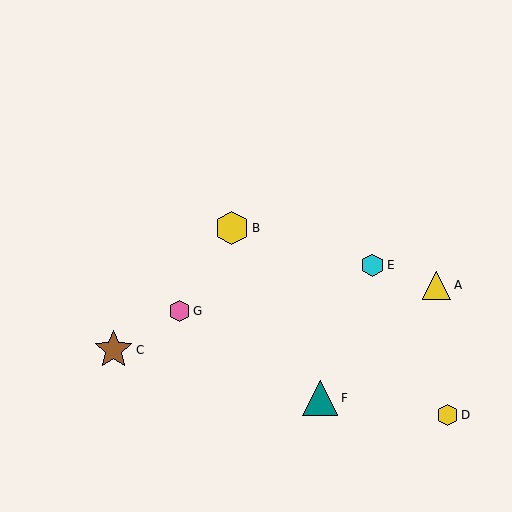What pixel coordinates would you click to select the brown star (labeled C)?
Click at (113, 350) to select the brown star C.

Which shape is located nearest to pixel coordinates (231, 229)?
The yellow hexagon (labeled B) at (232, 228) is nearest to that location.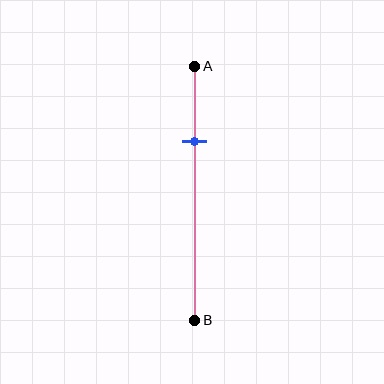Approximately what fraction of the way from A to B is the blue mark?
The blue mark is approximately 30% of the way from A to B.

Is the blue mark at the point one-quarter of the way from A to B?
No, the mark is at about 30% from A, not at the 25% one-quarter point.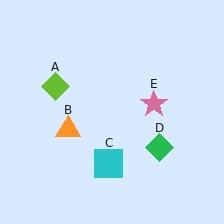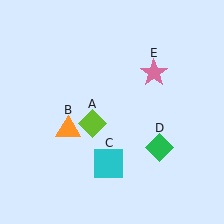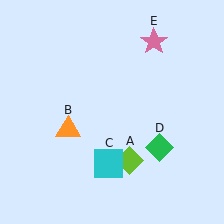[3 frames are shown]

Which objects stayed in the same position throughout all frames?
Orange triangle (object B) and cyan square (object C) and green diamond (object D) remained stationary.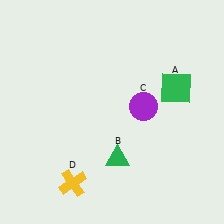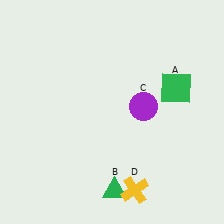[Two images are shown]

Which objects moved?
The objects that moved are: the green triangle (B), the yellow cross (D).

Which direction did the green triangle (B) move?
The green triangle (B) moved down.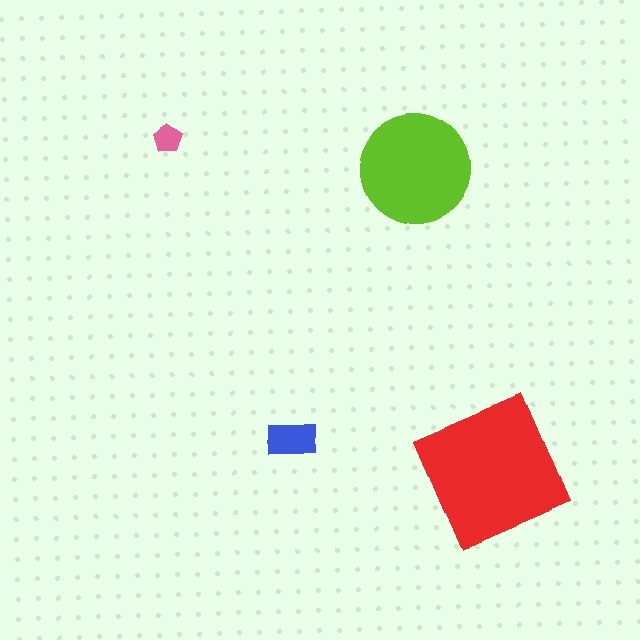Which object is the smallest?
The pink pentagon.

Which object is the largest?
The red square.